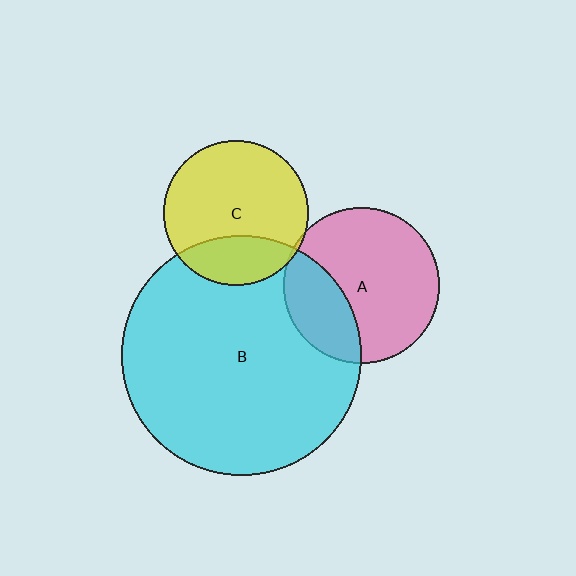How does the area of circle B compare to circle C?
Approximately 2.7 times.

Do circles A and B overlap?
Yes.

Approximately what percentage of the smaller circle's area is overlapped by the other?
Approximately 30%.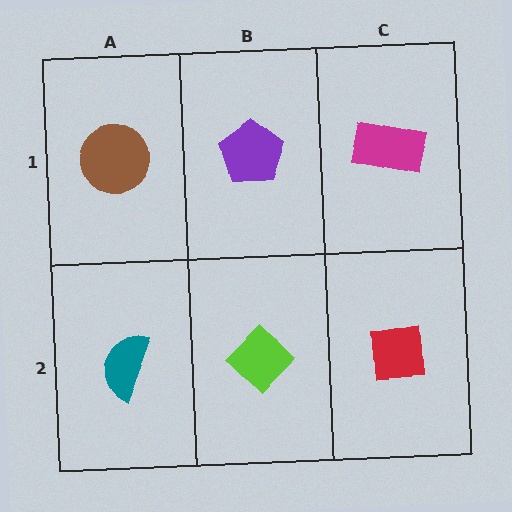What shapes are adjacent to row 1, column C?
A red square (row 2, column C), a purple pentagon (row 1, column B).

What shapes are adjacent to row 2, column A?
A brown circle (row 1, column A), a lime diamond (row 2, column B).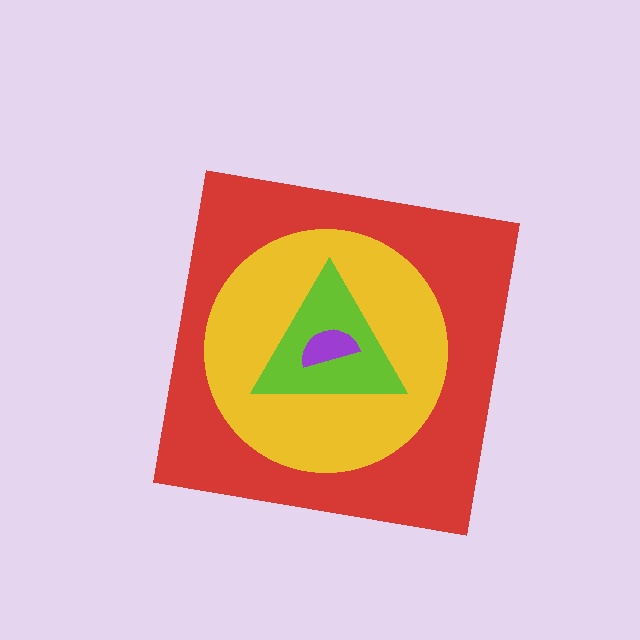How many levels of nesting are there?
4.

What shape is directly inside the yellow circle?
The lime triangle.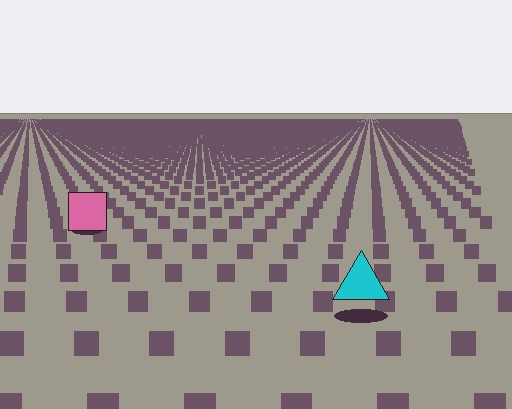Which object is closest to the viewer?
The cyan triangle is closest. The texture marks near it are larger and more spread out.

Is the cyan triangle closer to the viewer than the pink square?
Yes. The cyan triangle is closer — you can tell from the texture gradient: the ground texture is coarser near it.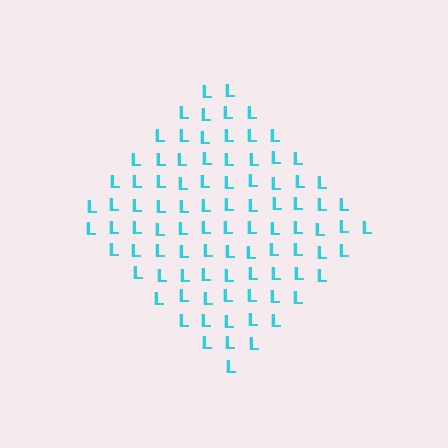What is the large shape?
The large shape is a diamond.